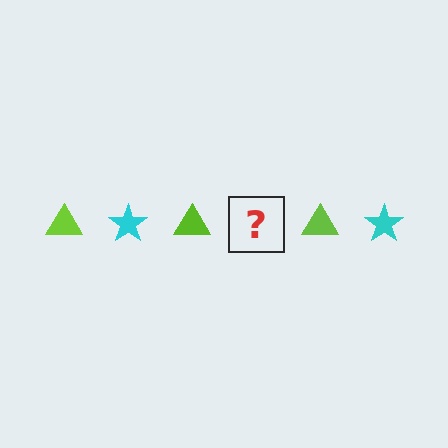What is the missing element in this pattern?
The missing element is a cyan star.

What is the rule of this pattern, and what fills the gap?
The rule is that the pattern alternates between lime triangle and cyan star. The gap should be filled with a cyan star.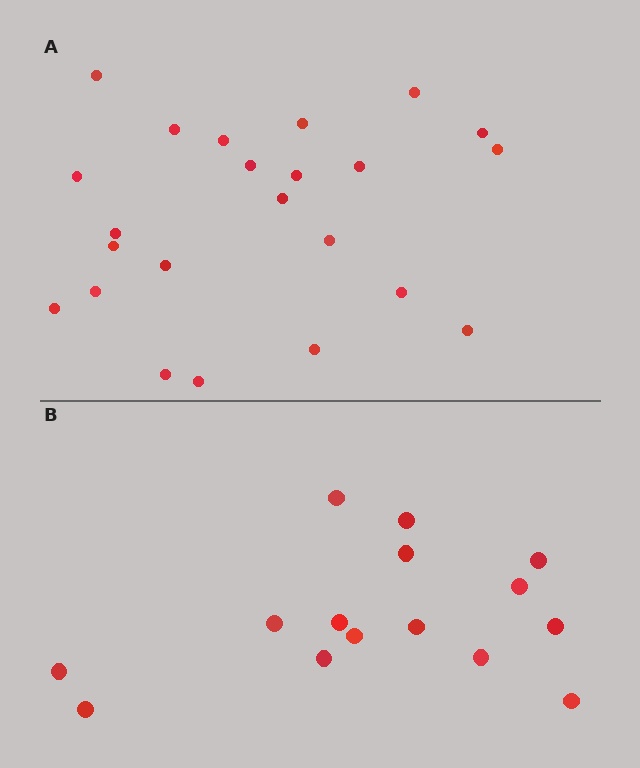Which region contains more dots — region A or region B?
Region A (the top region) has more dots.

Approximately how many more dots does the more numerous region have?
Region A has roughly 8 or so more dots than region B.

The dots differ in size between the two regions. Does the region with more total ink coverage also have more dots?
No. Region B has more total ink coverage because its dots are larger, but region A actually contains more individual dots. Total area can be misleading — the number of items is what matters here.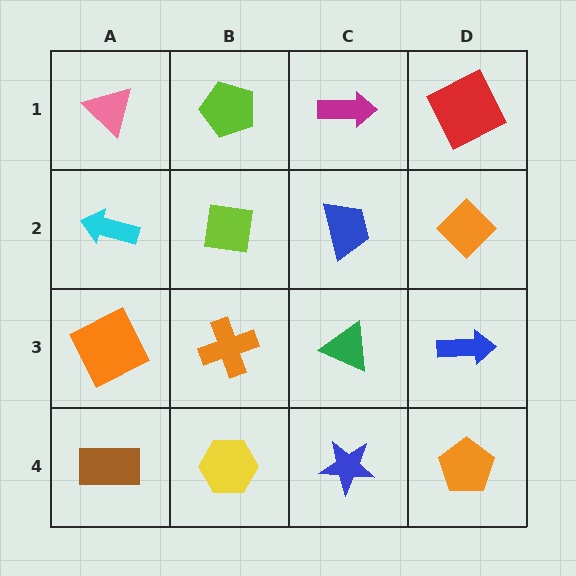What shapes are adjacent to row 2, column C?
A magenta arrow (row 1, column C), a green triangle (row 3, column C), a lime square (row 2, column B), an orange diamond (row 2, column D).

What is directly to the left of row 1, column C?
A lime pentagon.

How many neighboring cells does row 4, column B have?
3.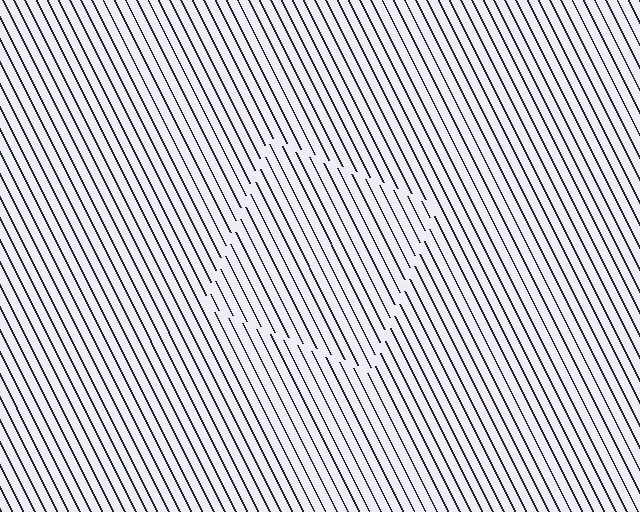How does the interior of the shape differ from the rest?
The interior of the shape contains the same grating, shifted by half a period — the contour is defined by the phase discontinuity where line-ends from the inner and outer gratings abut.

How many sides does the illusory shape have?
4 sides — the line-ends trace a square.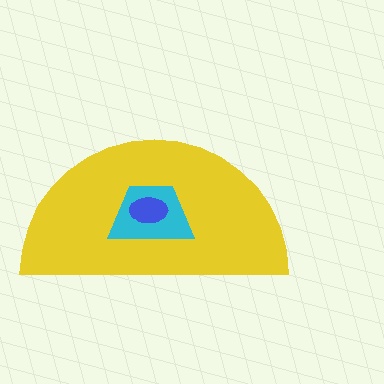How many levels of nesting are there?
3.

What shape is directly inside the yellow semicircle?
The cyan trapezoid.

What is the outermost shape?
The yellow semicircle.